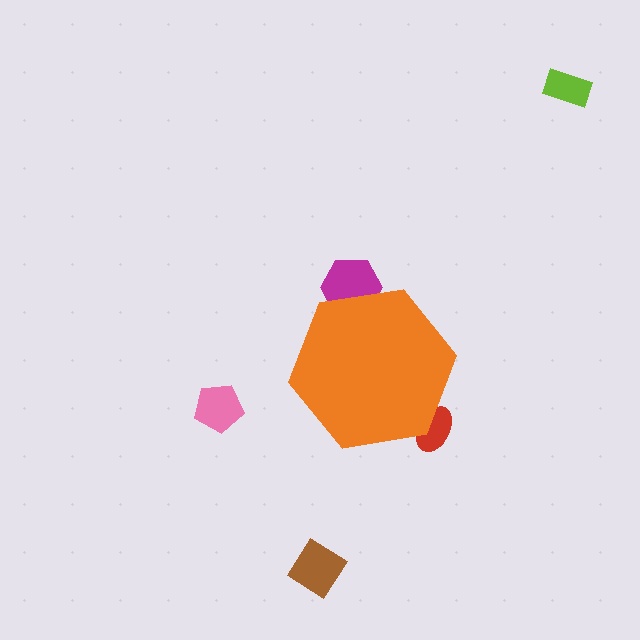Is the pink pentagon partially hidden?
No, the pink pentagon is fully visible.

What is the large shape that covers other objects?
An orange hexagon.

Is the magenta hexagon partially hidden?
Yes, the magenta hexagon is partially hidden behind the orange hexagon.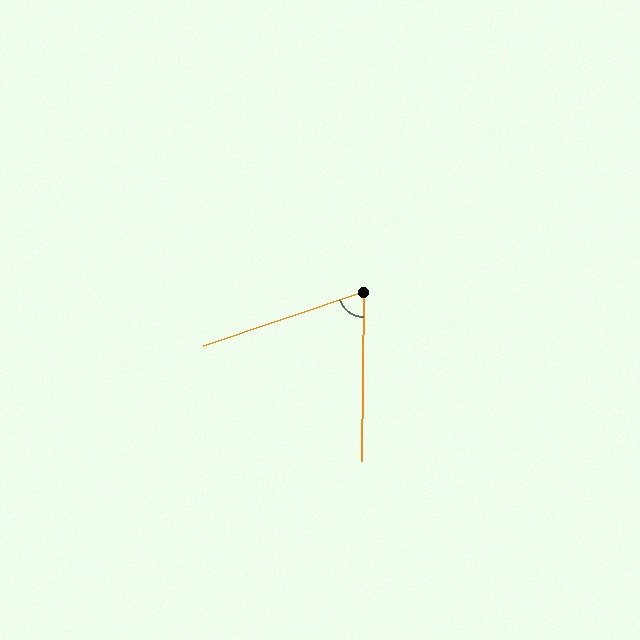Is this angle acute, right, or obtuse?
It is acute.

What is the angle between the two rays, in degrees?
Approximately 71 degrees.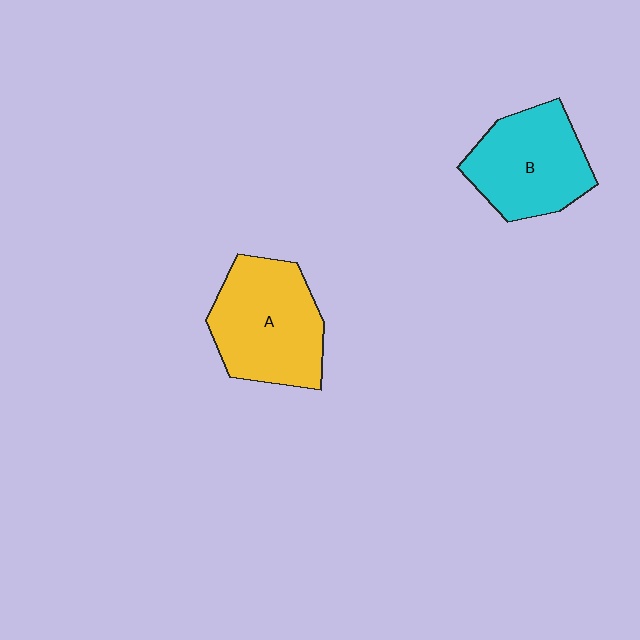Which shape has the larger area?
Shape A (yellow).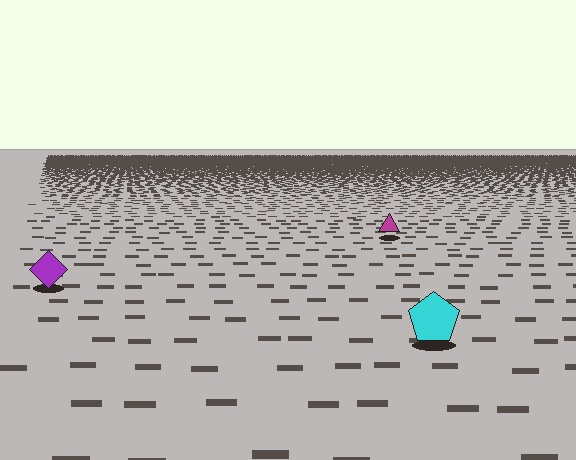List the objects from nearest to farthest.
From nearest to farthest: the cyan pentagon, the purple diamond, the magenta triangle.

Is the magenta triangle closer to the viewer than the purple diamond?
No. The purple diamond is closer — you can tell from the texture gradient: the ground texture is coarser near it.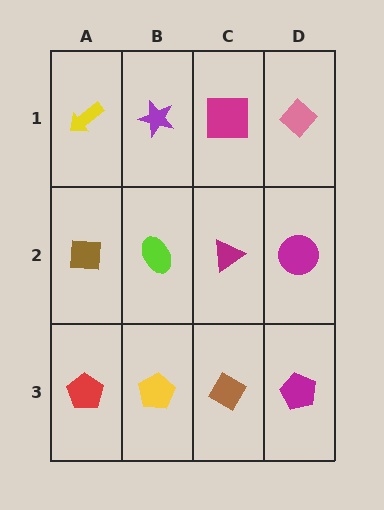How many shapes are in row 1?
4 shapes.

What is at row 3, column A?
A red pentagon.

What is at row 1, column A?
A yellow arrow.